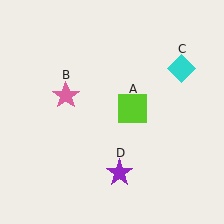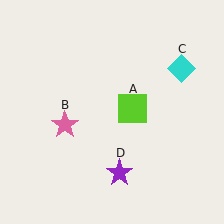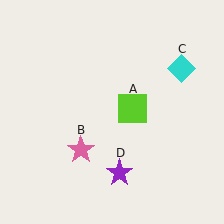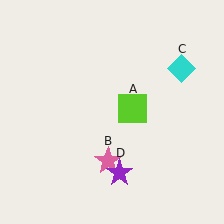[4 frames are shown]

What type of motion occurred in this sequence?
The pink star (object B) rotated counterclockwise around the center of the scene.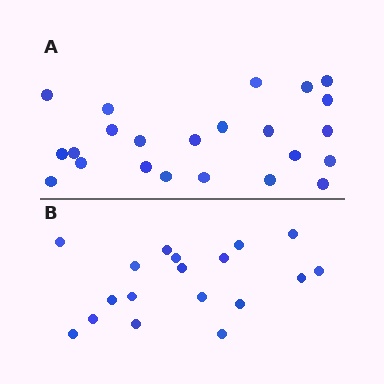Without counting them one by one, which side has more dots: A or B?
Region A (the top region) has more dots.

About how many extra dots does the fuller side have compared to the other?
Region A has about 5 more dots than region B.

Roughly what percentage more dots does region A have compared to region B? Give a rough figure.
About 30% more.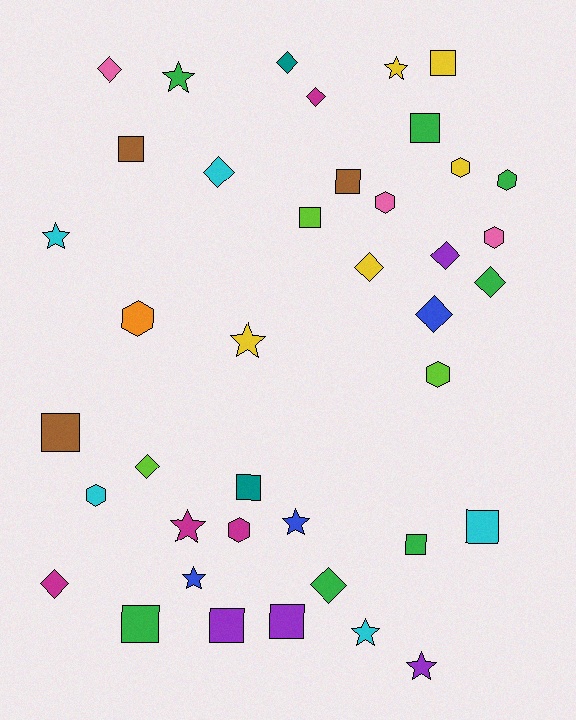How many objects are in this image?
There are 40 objects.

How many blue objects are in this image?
There are 3 blue objects.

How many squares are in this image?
There are 12 squares.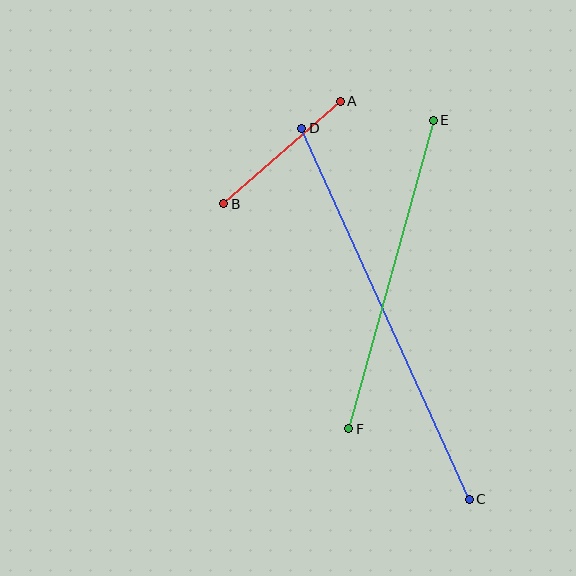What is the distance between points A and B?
The distance is approximately 155 pixels.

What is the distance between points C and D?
The distance is approximately 407 pixels.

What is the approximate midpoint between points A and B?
The midpoint is at approximately (282, 152) pixels.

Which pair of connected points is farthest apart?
Points C and D are farthest apart.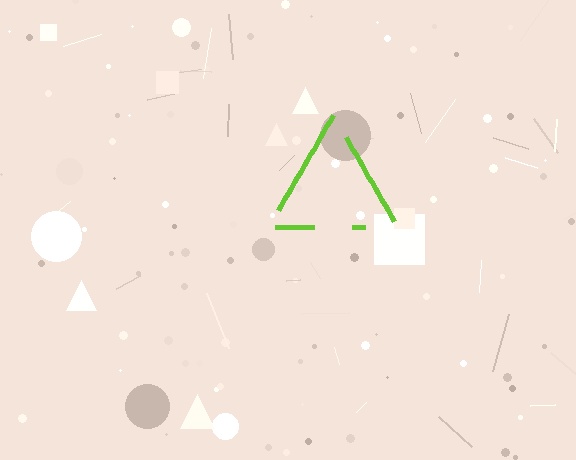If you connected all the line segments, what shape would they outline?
They would outline a triangle.